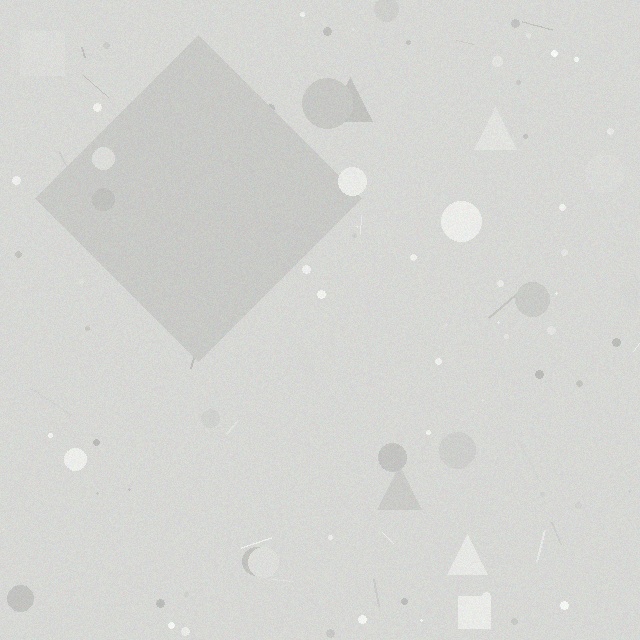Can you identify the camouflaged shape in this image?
The camouflaged shape is a diamond.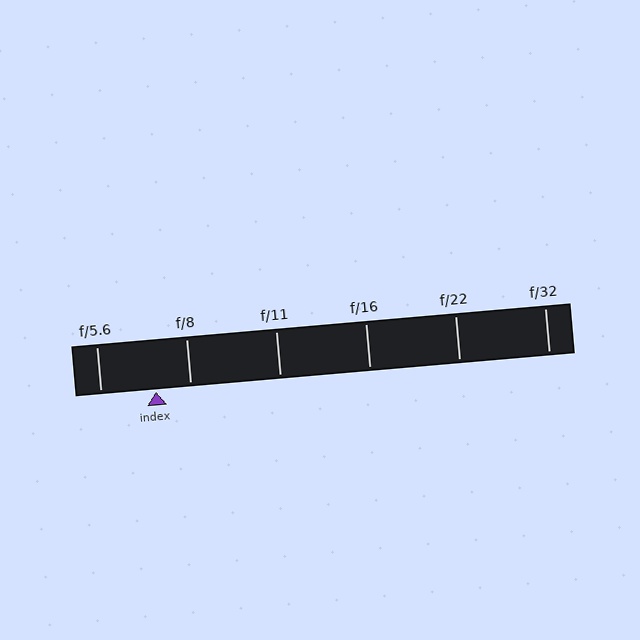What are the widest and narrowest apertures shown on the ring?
The widest aperture shown is f/5.6 and the narrowest is f/32.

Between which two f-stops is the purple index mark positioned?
The index mark is between f/5.6 and f/8.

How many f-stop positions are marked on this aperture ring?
There are 6 f-stop positions marked.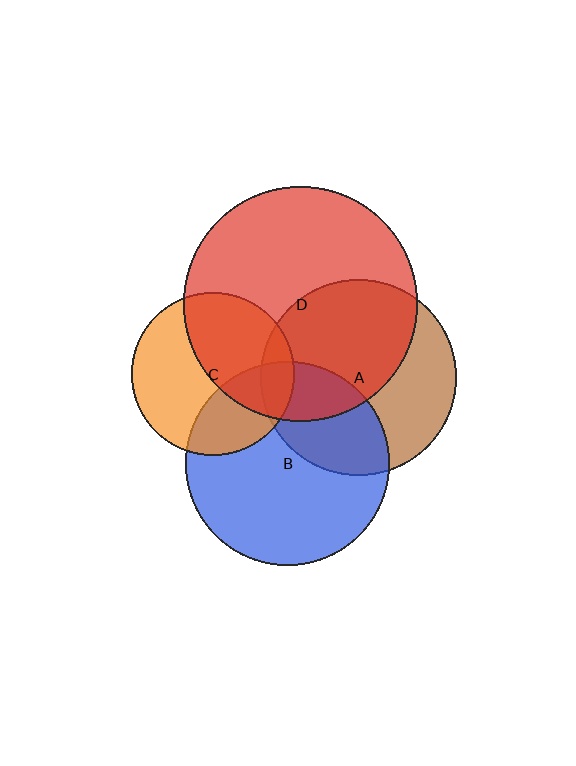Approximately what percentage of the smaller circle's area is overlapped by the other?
Approximately 55%.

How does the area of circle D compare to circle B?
Approximately 1.3 times.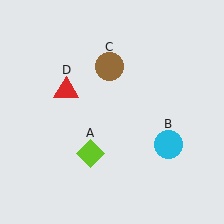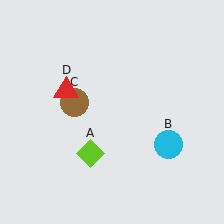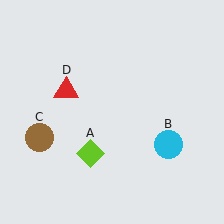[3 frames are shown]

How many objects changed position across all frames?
1 object changed position: brown circle (object C).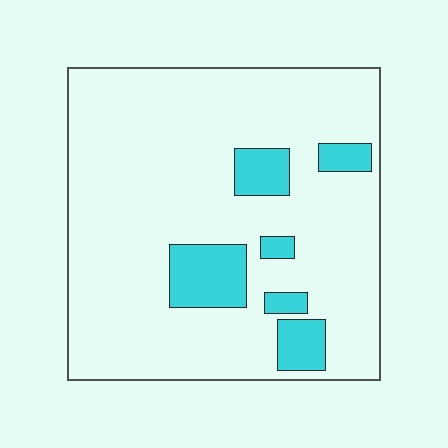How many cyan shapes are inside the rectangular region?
6.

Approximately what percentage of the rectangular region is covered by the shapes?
Approximately 15%.